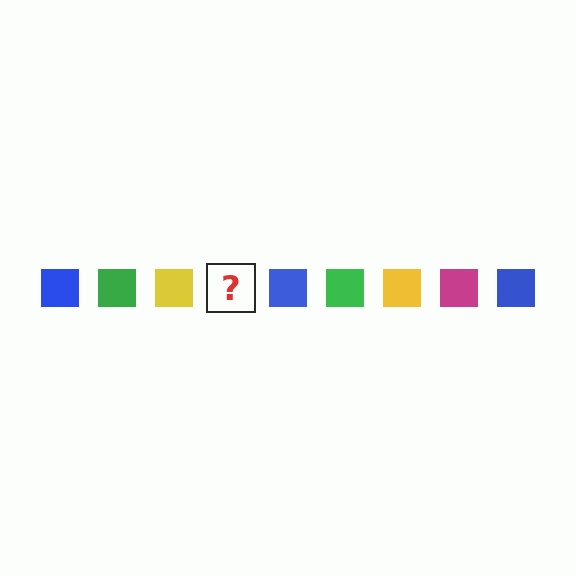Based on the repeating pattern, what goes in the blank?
The blank should be a magenta square.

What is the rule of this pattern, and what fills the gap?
The rule is that the pattern cycles through blue, green, yellow, magenta squares. The gap should be filled with a magenta square.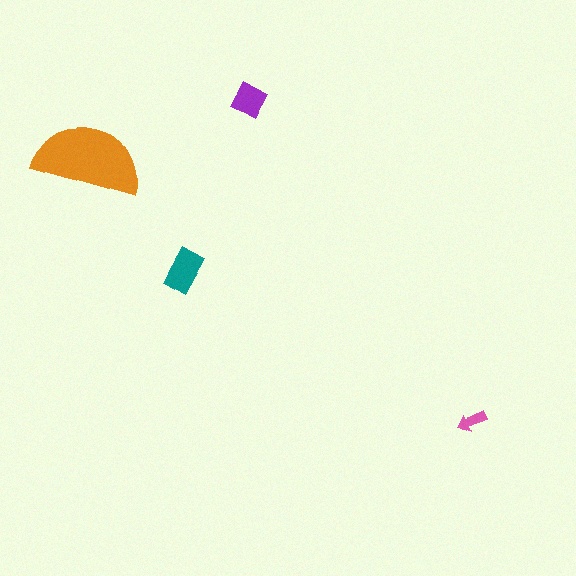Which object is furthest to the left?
The orange semicircle is leftmost.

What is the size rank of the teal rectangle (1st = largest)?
2nd.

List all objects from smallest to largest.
The pink arrow, the purple square, the teal rectangle, the orange semicircle.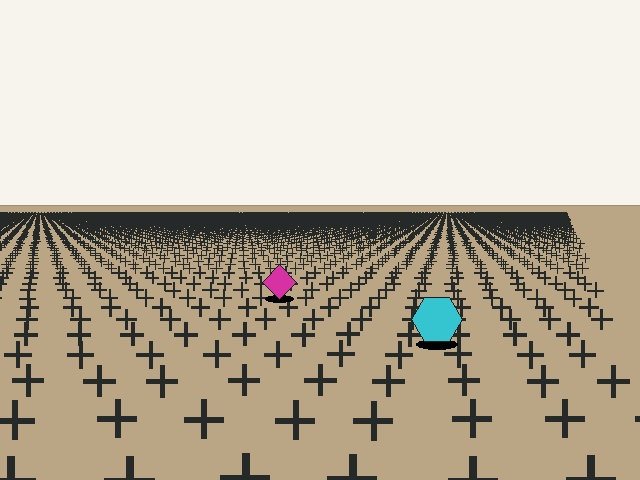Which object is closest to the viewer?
The cyan hexagon is closest. The texture marks near it are larger and more spread out.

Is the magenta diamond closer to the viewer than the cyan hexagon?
No. The cyan hexagon is closer — you can tell from the texture gradient: the ground texture is coarser near it.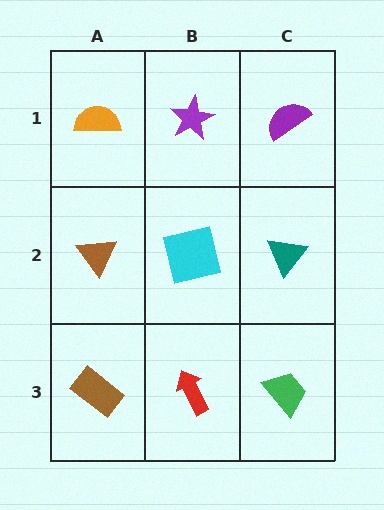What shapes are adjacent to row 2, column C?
A purple semicircle (row 1, column C), a green trapezoid (row 3, column C), a cyan square (row 2, column B).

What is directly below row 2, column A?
A brown rectangle.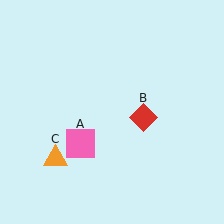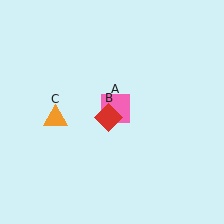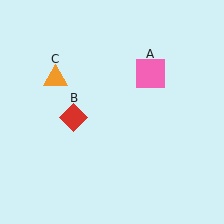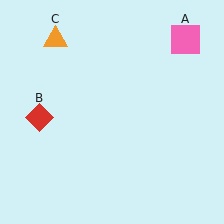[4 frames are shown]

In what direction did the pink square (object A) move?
The pink square (object A) moved up and to the right.